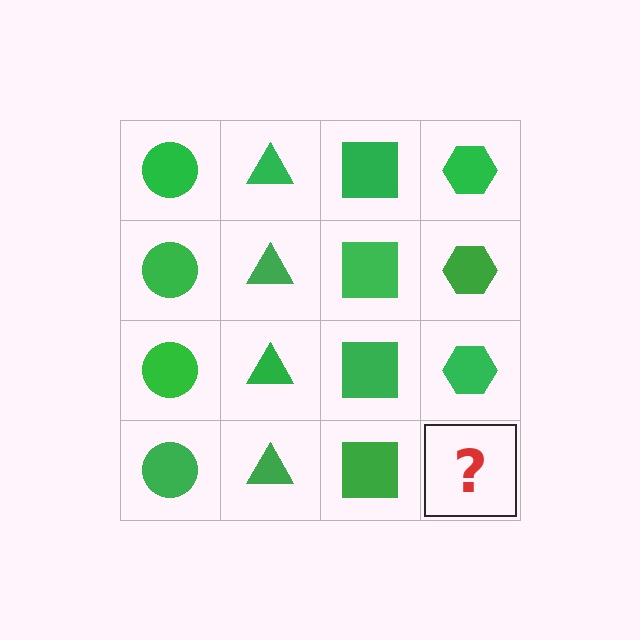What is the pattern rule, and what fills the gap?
The rule is that each column has a consistent shape. The gap should be filled with a green hexagon.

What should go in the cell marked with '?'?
The missing cell should contain a green hexagon.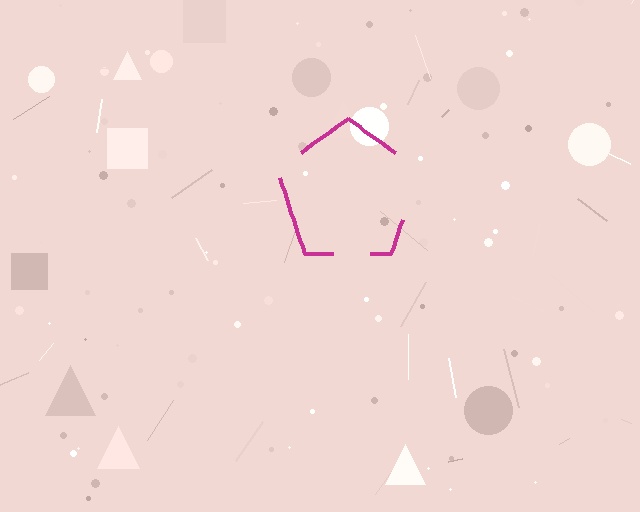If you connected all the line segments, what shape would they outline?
They would outline a pentagon.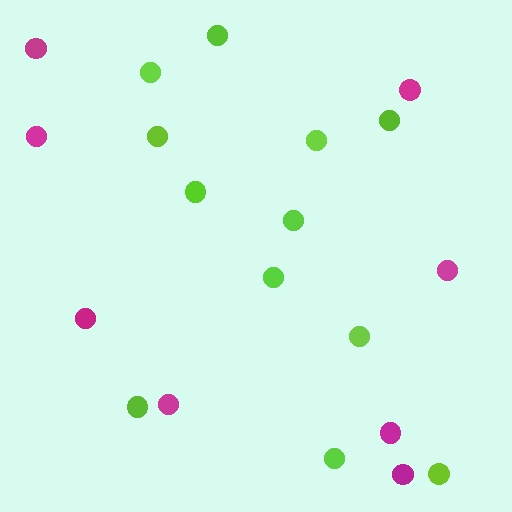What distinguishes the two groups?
There are 2 groups: one group of lime circles (12) and one group of magenta circles (8).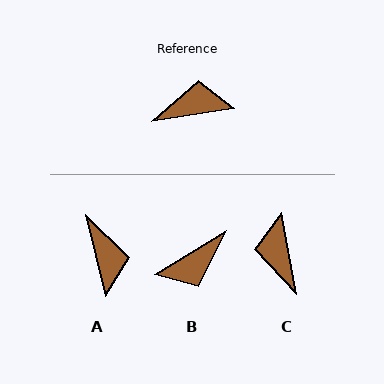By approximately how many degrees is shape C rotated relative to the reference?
Approximately 91 degrees counter-clockwise.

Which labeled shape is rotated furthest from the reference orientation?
B, about 158 degrees away.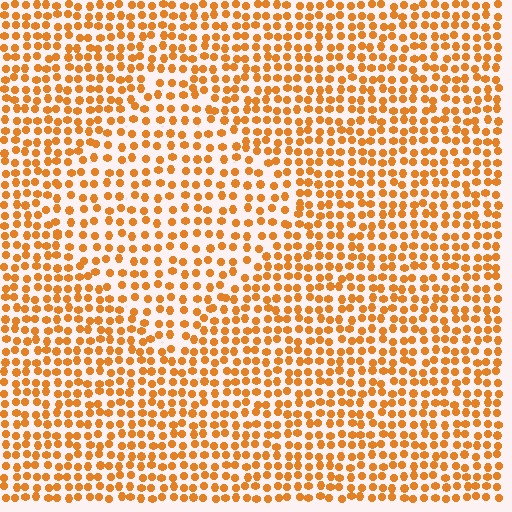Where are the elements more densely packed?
The elements are more densely packed outside the diamond boundary.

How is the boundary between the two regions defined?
The boundary is defined by a change in element density (approximately 1.5x ratio). All elements are the same color, size, and shape.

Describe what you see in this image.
The image contains small orange elements arranged at two different densities. A diamond-shaped region is visible where the elements are less densely packed than the surrounding area.